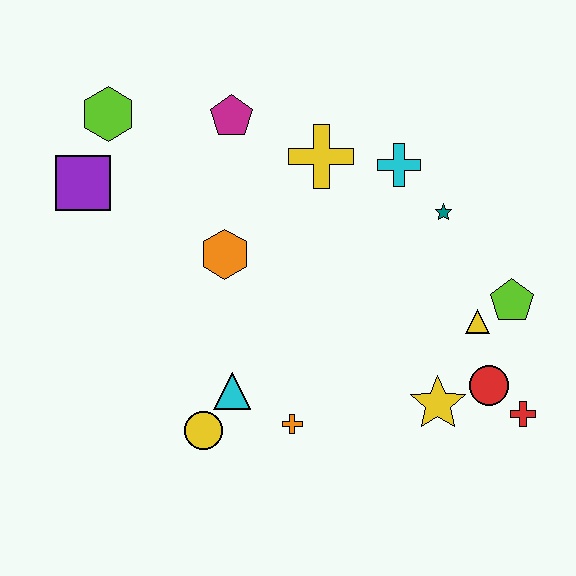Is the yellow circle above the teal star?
No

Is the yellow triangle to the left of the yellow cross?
No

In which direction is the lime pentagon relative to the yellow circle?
The lime pentagon is to the right of the yellow circle.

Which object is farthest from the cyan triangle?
The lime hexagon is farthest from the cyan triangle.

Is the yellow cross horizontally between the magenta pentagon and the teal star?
Yes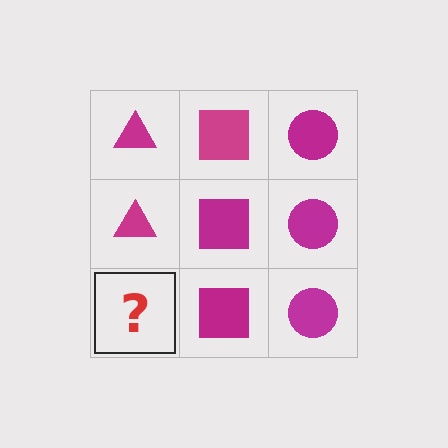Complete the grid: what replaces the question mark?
The question mark should be replaced with a magenta triangle.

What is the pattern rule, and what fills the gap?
The rule is that each column has a consistent shape. The gap should be filled with a magenta triangle.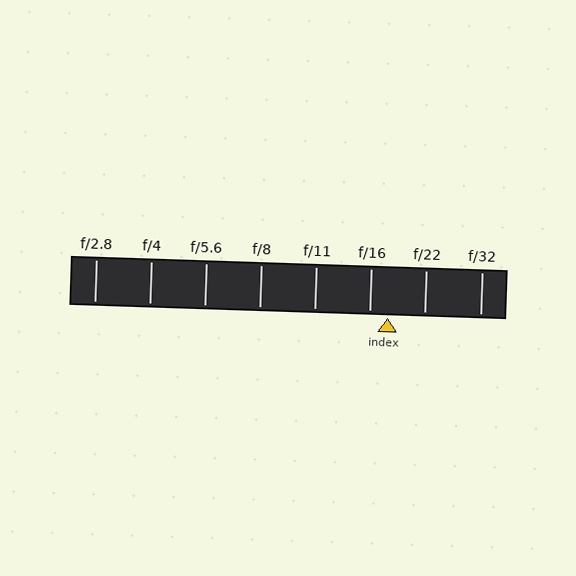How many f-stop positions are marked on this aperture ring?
There are 8 f-stop positions marked.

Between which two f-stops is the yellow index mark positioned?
The index mark is between f/16 and f/22.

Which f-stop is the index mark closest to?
The index mark is closest to f/16.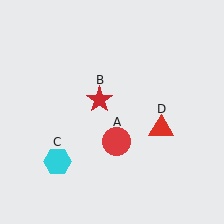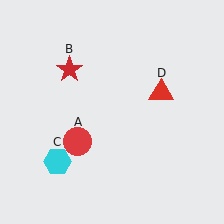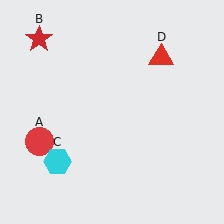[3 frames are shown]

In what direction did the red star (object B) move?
The red star (object B) moved up and to the left.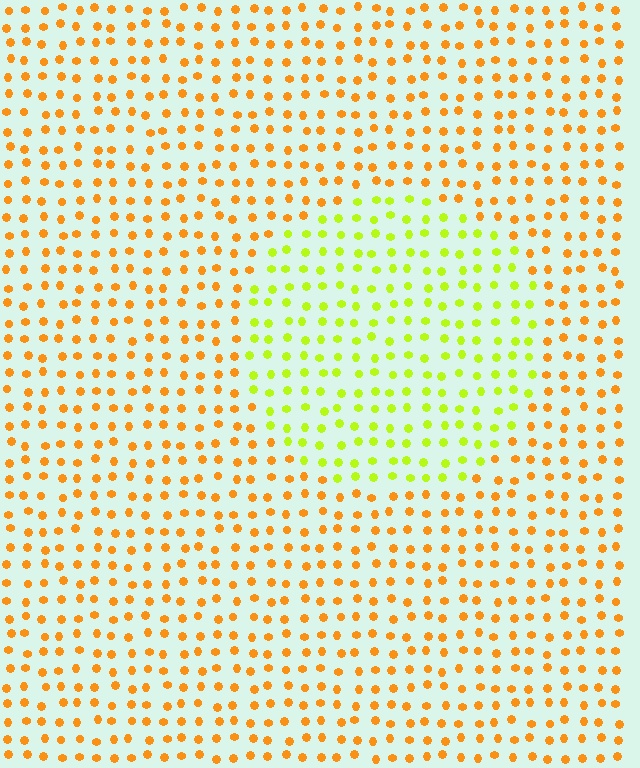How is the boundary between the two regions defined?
The boundary is defined purely by a slight shift in hue (about 46 degrees). Spacing, size, and orientation are identical on both sides.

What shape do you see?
I see a circle.